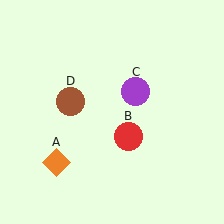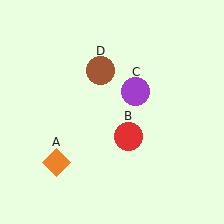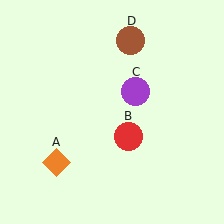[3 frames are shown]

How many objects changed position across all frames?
1 object changed position: brown circle (object D).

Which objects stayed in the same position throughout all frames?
Orange diamond (object A) and red circle (object B) and purple circle (object C) remained stationary.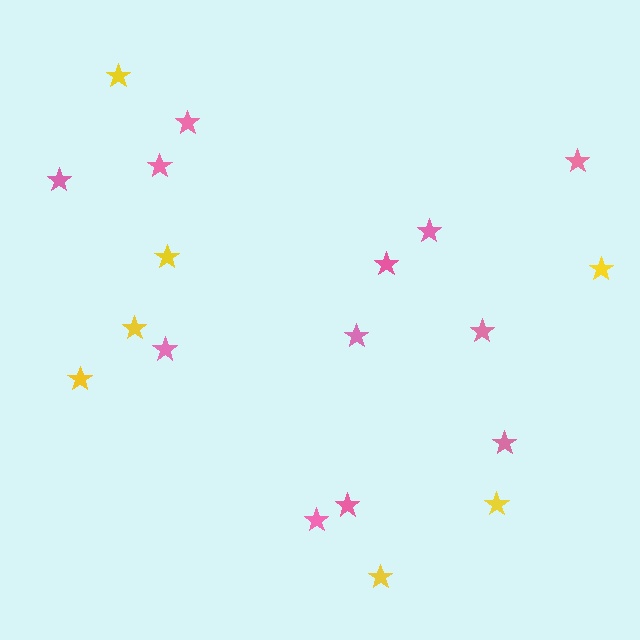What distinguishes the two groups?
There are 2 groups: one group of pink stars (12) and one group of yellow stars (7).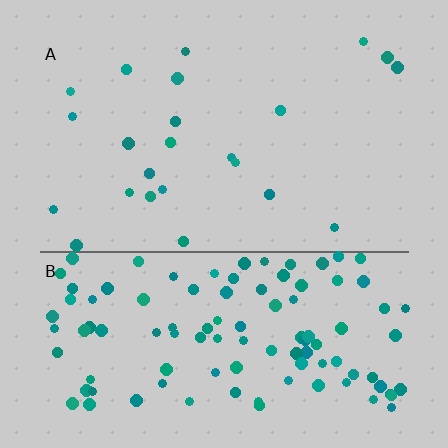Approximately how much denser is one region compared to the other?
Approximately 4.8× — region B over region A.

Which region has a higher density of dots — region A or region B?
B (the bottom).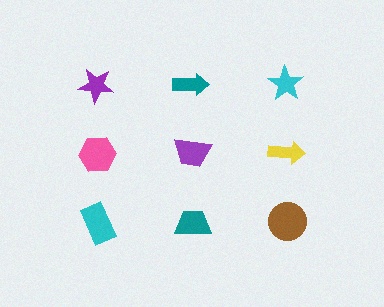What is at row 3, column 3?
A brown circle.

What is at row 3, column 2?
A teal trapezoid.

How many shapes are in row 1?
3 shapes.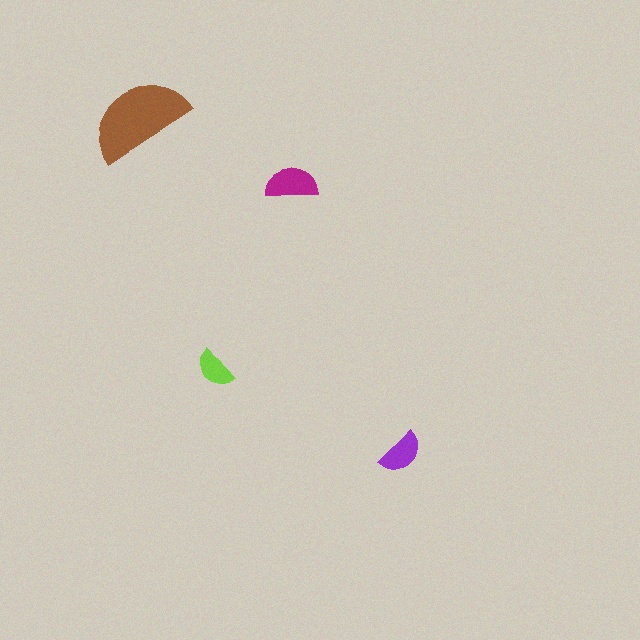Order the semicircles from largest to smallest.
the brown one, the magenta one, the purple one, the lime one.